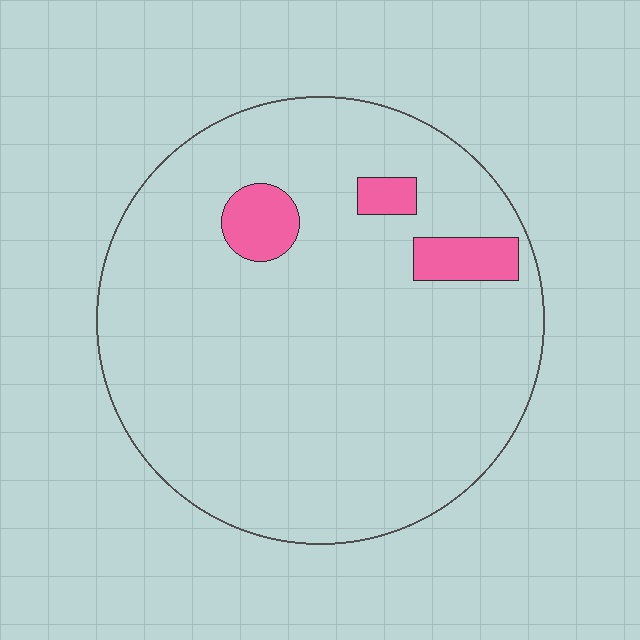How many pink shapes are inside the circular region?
3.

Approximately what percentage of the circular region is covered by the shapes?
Approximately 5%.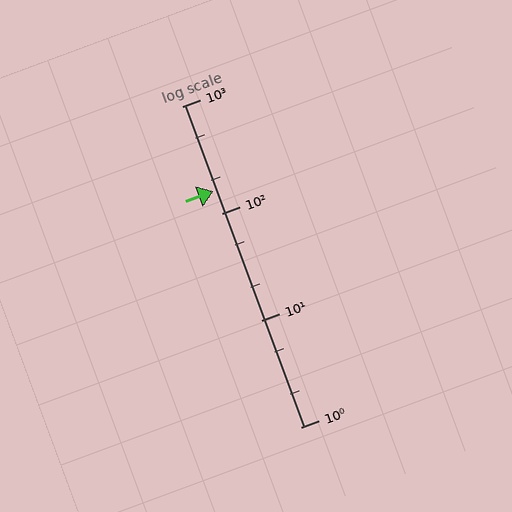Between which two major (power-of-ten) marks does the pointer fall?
The pointer is between 100 and 1000.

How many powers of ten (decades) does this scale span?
The scale spans 3 decades, from 1 to 1000.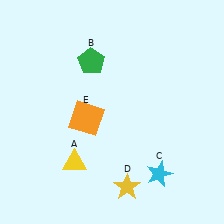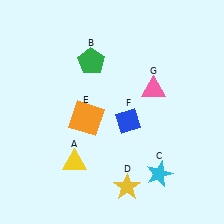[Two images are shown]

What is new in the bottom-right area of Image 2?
A blue diamond (F) was added in the bottom-right area of Image 2.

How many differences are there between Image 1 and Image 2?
There are 2 differences between the two images.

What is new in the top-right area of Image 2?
A pink triangle (G) was added in the top-right area of Image 2.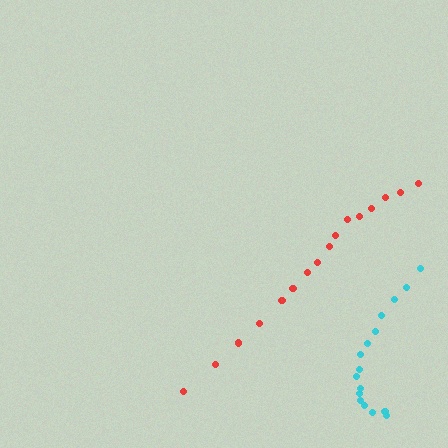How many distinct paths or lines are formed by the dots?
There are 2 distinct paths.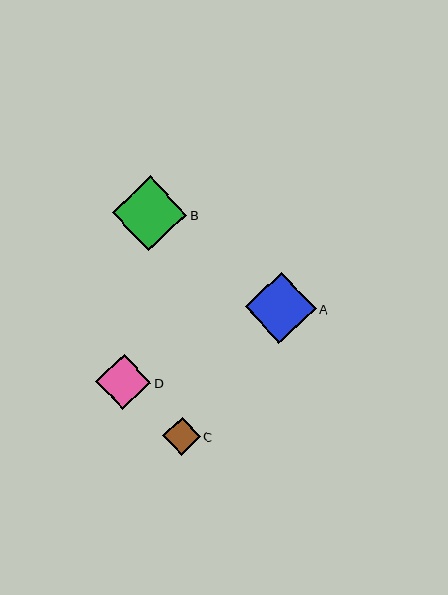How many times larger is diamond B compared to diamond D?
Diamond B is approximately 1.4 times the size of diamond D.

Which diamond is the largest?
Diamond B is the largest with a size of approximately 74 pixels.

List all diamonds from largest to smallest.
From largest to smallest: B, A, D, C.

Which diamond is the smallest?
Diamond C is the smallest with a size of approximately 38 pixels.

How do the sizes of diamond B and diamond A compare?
Diamond B and diamond A are approximately the same size.